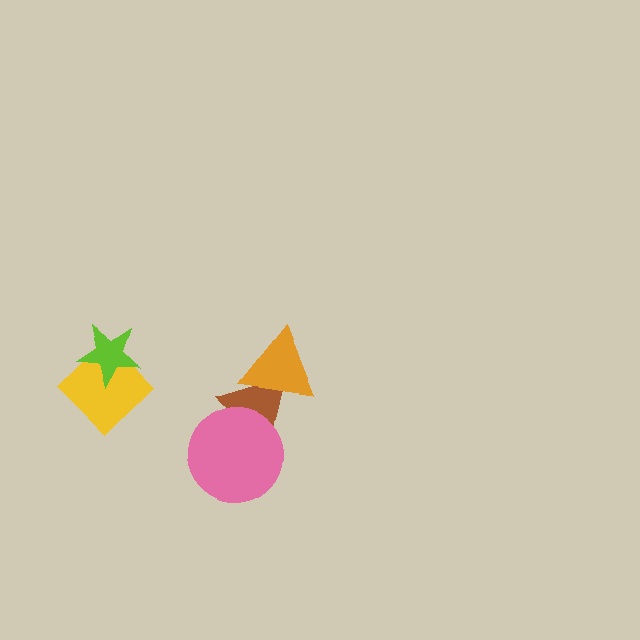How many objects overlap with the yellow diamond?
1 object overlaps with the yellow diamond.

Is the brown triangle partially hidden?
Yes, it is partially covered by another shape.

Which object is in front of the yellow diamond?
The lime star is in front of the yellow diamond.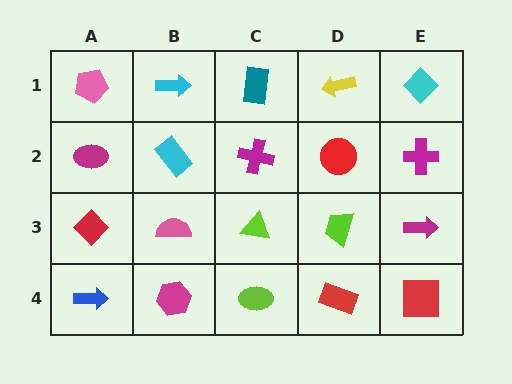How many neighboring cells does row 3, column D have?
4.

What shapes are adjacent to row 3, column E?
A magenta cross (row 2, column E), a red square (row 4, column E), a lime trapezoid (row 3, column D).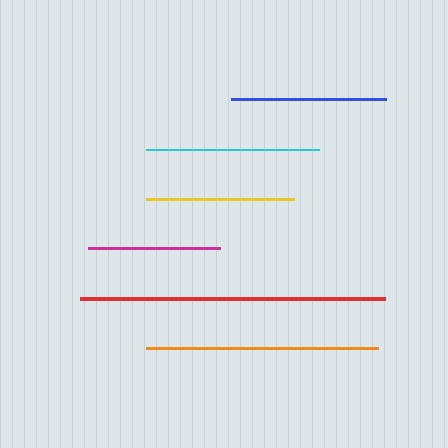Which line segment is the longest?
The red line is the longest at approximately 305 pixels.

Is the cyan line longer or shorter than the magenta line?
The cyan line is longer than the magenta line.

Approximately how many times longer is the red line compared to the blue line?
The red line is approximately 2.0 times the length of the blue line.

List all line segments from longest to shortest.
From longest to shortest: red, orange, cyan, blue, yellow, magenta.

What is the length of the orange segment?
The orange segment is approximately 233 pixels long.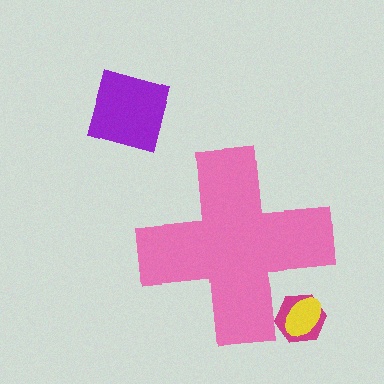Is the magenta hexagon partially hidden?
Yes, the magenta hexagon is partially hidden behind the pink cross.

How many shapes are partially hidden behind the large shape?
2 shapes are partially hidden.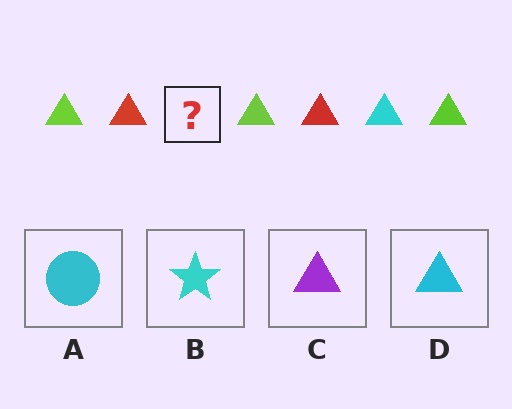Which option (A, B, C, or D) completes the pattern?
D.